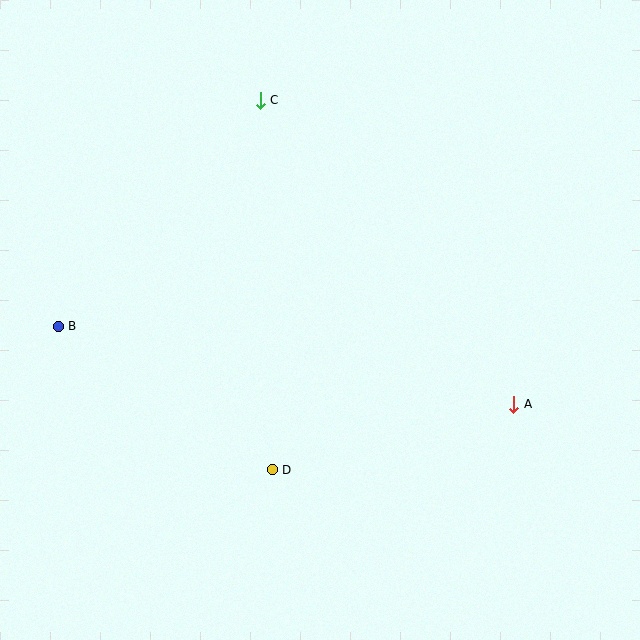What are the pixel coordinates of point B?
Point B is at (58, 326).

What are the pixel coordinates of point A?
Point A is at (514, 404).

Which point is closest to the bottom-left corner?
Point B is closest to the bottom-left corner.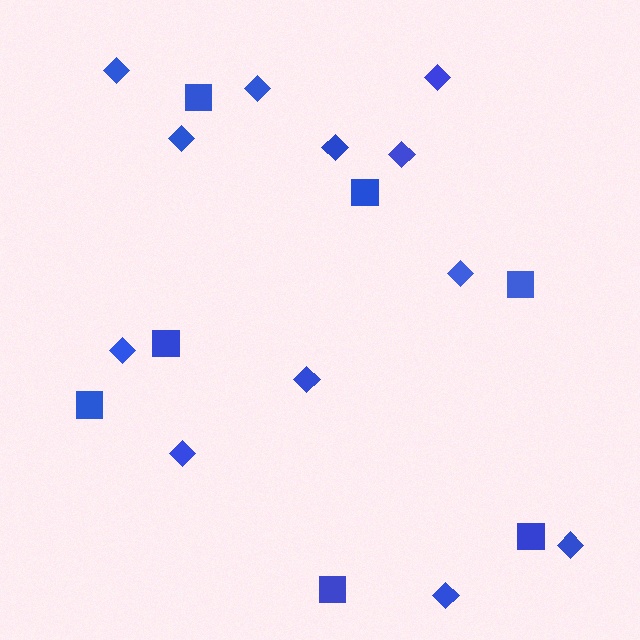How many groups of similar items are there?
There are 2 groups: one group of squares (7) and one group of diamonds (12).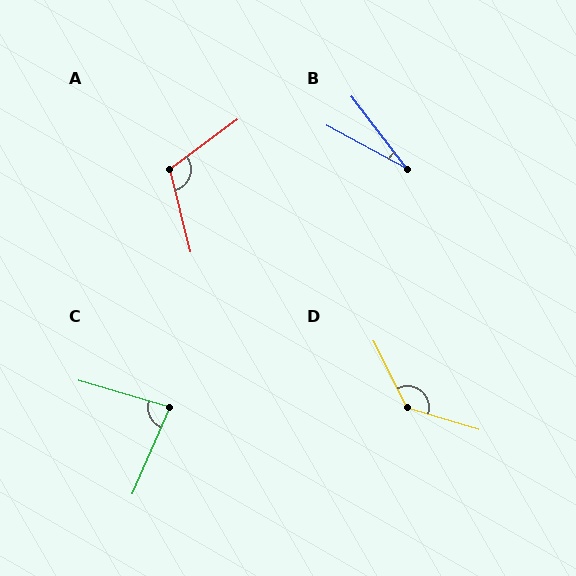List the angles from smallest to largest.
B (24°), C (83°), A (112°), D (134°).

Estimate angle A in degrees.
Approximately 112 degrees.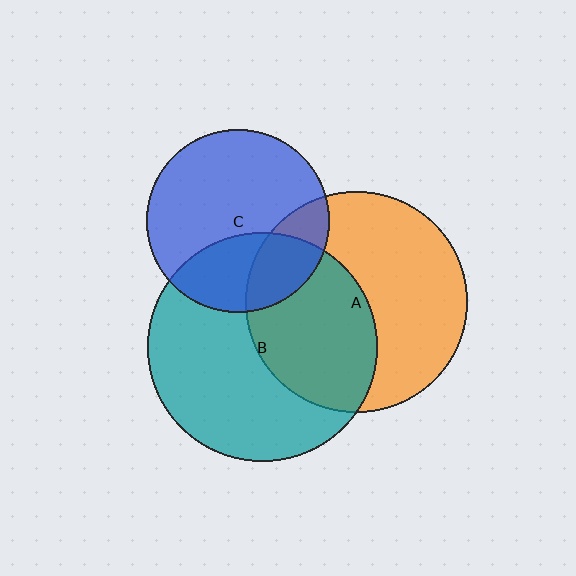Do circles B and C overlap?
Yes.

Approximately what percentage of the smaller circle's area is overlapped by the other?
Approximately 35%.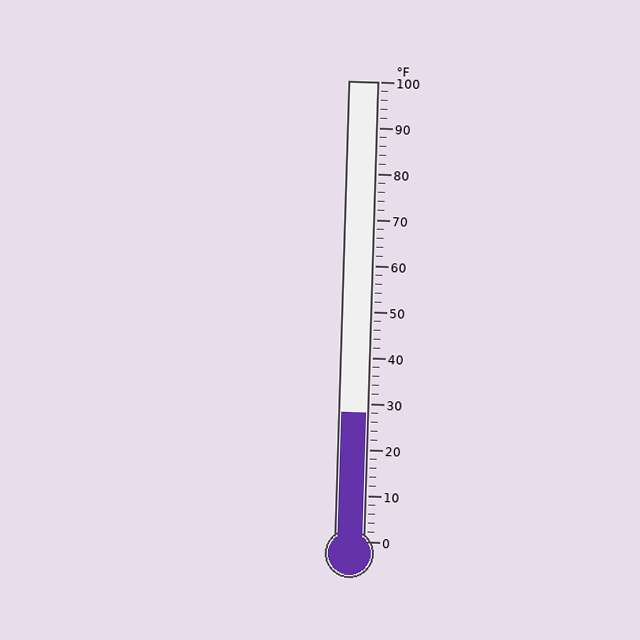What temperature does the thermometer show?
The thermometer shows approximately 28°F.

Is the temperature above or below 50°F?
The temperature is below 50°F.